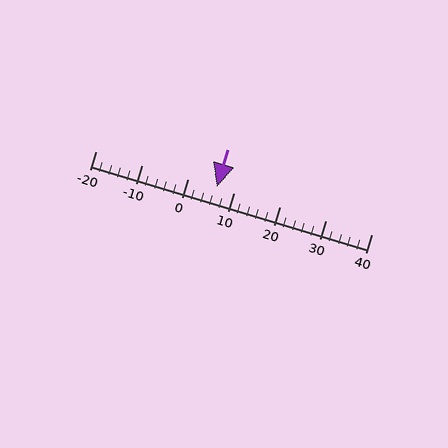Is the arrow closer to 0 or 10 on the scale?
The arrow is closer to 10.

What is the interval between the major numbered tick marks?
The major tick marks are spaced 10 units apart.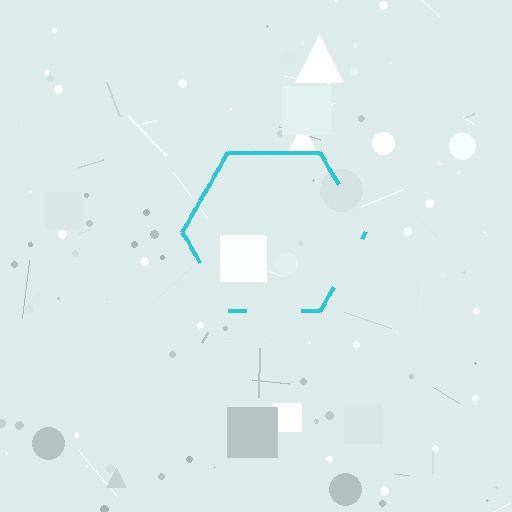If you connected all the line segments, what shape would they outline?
They would outline a hexagon.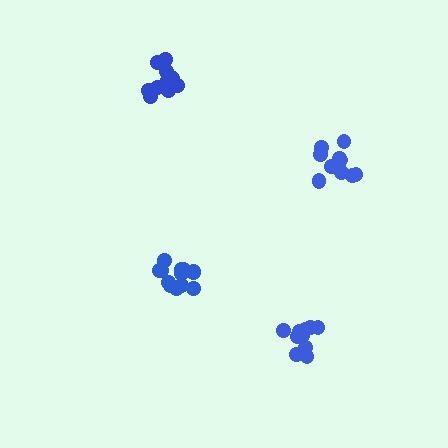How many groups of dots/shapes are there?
There are 4 groups.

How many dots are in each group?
Group 1: 14 dots, Group 2: 12 dots, Group 3: 10 dots, Group 4: 12 dots (48 total).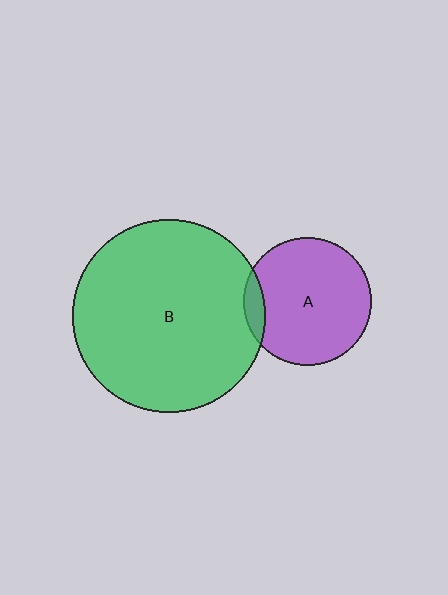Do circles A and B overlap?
Yes.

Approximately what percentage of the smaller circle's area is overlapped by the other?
Approximately 10%.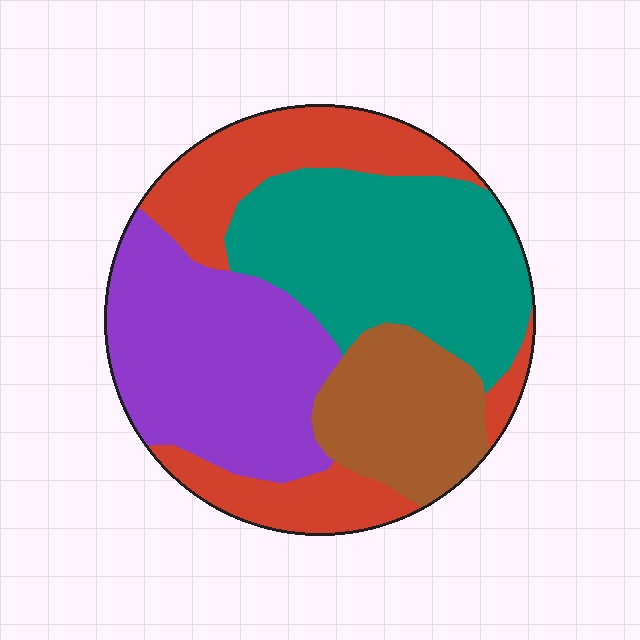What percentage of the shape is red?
Red covers 26% of the shape.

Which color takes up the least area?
Brown, at roughly 15%.